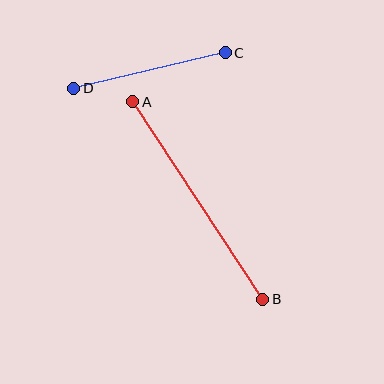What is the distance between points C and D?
The distance is approximately 156 pixels.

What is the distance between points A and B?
The distance is approximately 236 pixels.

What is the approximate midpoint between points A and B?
The midpoint is at approximately (198, 201) pixels.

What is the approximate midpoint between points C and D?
The midpoint is at approximately (150, 71) pixels.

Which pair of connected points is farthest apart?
Points A and B are farthest apart.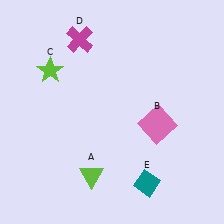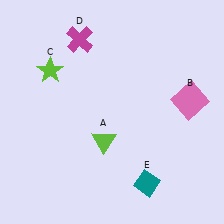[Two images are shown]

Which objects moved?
The objects that moved are: the lime triangle (A), the pink square (B).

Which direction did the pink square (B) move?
The pink square (B) moved right.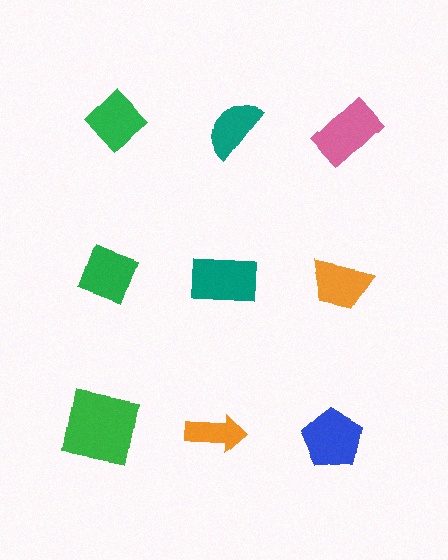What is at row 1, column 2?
A teal semicircle.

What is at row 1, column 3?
A pink rectangle.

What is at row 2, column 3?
An orange trapezoid.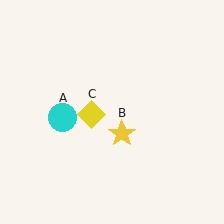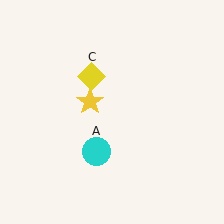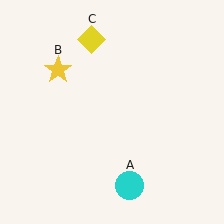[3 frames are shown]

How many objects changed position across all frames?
3 objects changed position: cyan circle (object A), yellow star (object B), yellow diamond (object C).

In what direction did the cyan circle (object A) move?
The cyan circle (object A) moved down and to the right.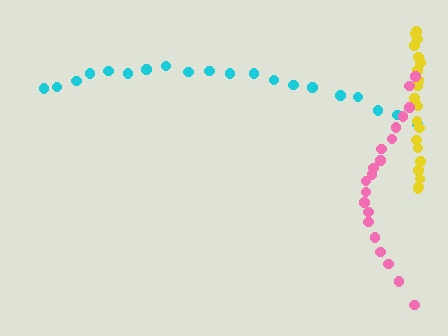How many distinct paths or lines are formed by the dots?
There are 3 distinct paths.